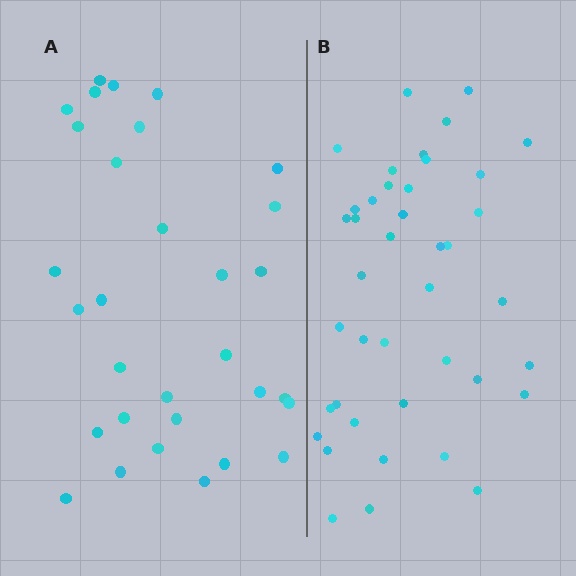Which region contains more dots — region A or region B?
Region B (the right region) has more dots.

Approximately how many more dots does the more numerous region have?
Region B has roughly 10 or so more dots than region A.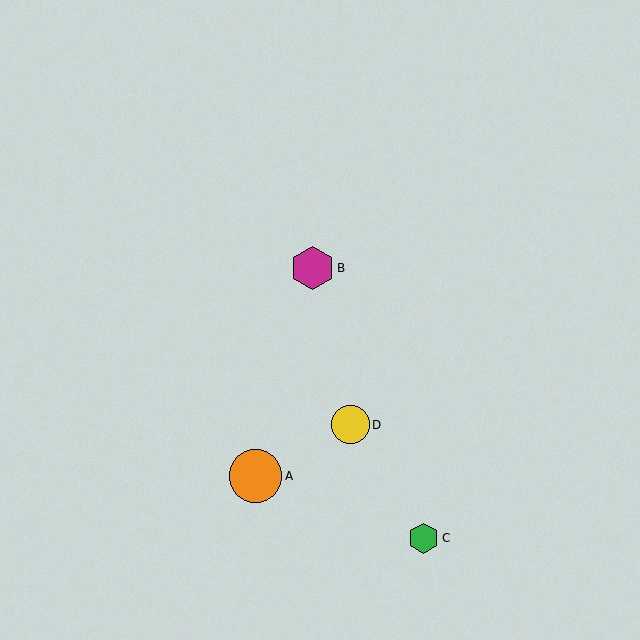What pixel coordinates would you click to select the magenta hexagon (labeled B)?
Click at (313, 268) to select the magenta hexagon B.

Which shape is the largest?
The orange circle (labeled A) is the largest.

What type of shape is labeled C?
Shape C is a green hexagon.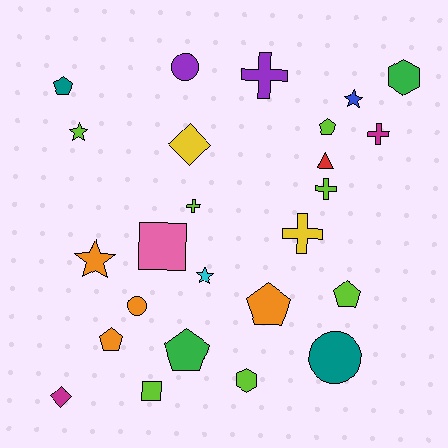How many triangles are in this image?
There is 1 triangle.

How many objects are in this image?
There are 25 objects.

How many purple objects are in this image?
There are 2 purple objects.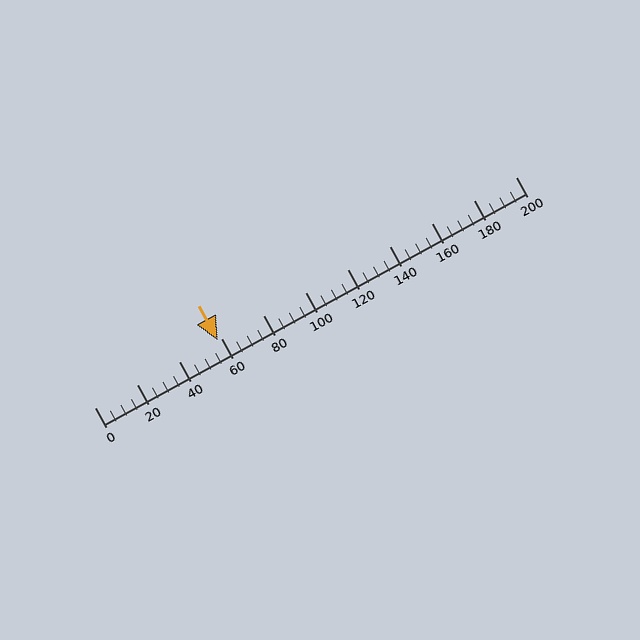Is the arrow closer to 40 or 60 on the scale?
The arrow is closer to 60.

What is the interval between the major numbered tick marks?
The major tick marks are spaced 20 units apart.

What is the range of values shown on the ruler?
The ruler shows values from 0 to 200.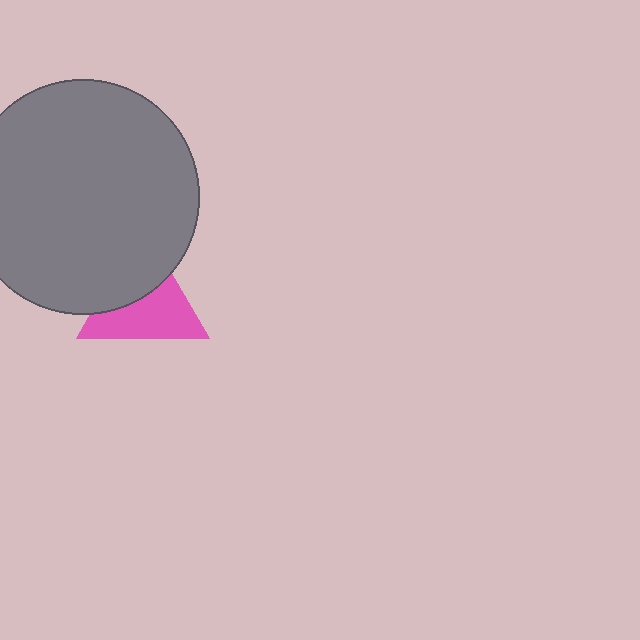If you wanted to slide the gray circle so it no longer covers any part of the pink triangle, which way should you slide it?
Slide it up — that is the most direct way to separate the two shapes.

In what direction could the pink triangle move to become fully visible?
The pink triangle could move down. That would shift it out from behind the gray circle entirely.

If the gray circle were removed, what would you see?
You would see the complete pink triangle.